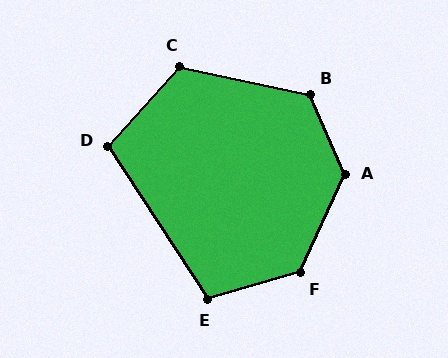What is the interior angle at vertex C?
Approximately 120 degrees (obtuse).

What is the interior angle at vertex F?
Approximately 130 degrees (obtuse).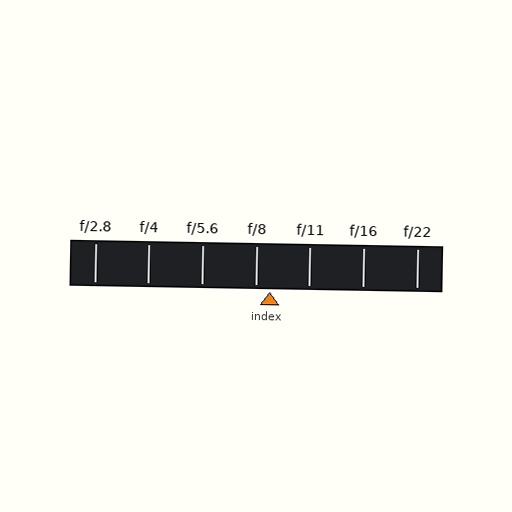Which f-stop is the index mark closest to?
The index mark is closest to f/8.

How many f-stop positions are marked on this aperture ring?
There are 7 f-stop positions marked.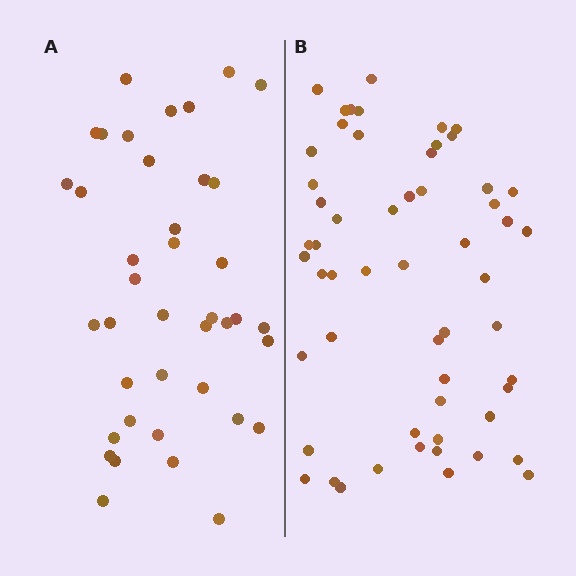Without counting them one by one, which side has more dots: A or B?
Region B (the right region) has more dots.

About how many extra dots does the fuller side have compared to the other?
Region B has approximately 15 more dots than region A.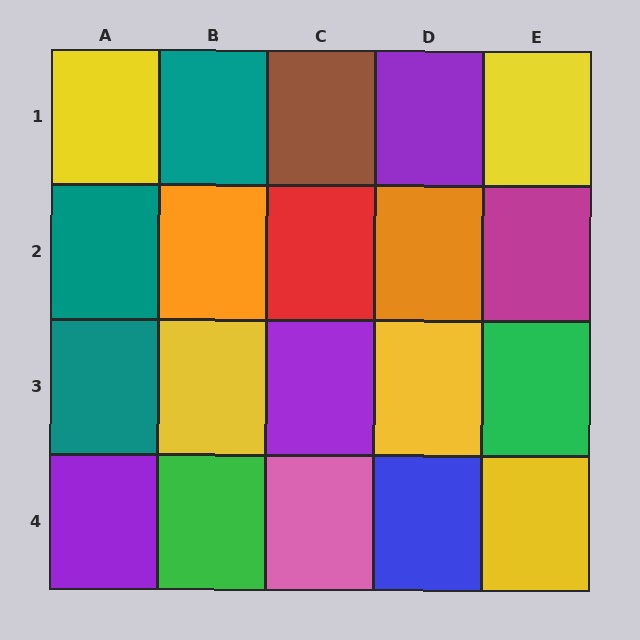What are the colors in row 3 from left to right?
Teal, yellow, purple, yellow, green.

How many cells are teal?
3 cells are teal.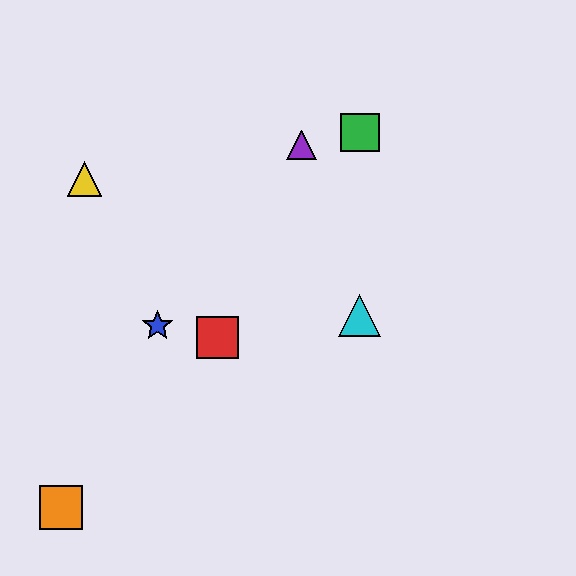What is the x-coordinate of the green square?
The green square is at x≈360.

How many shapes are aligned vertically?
2 shapes (the green square, the cyan triangle) are aligned vertically.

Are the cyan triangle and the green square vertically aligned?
Yes, both are at x≈360.